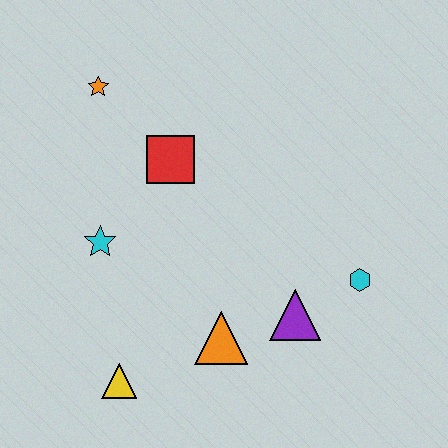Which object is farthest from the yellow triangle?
The orange star is farthest from the yellow triangle.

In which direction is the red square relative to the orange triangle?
The red square is above the orange triangle.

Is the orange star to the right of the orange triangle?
No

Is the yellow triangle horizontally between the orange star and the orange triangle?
Yes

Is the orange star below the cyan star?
No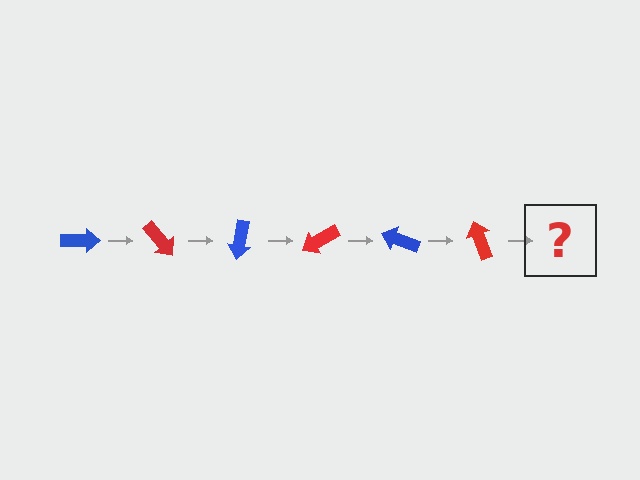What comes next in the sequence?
The next element should be a blue arrow, rotated 300 degrees from the start.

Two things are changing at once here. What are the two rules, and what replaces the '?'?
The two rules are that it rotates 50 degrees each step and the color cycles through blue and red. The '?' should be a blue arrow, rotated 300 degrees from the start.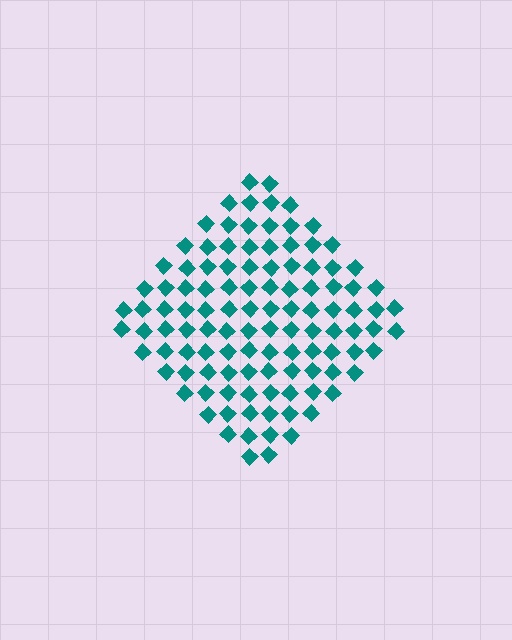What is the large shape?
The large shape is a diamond.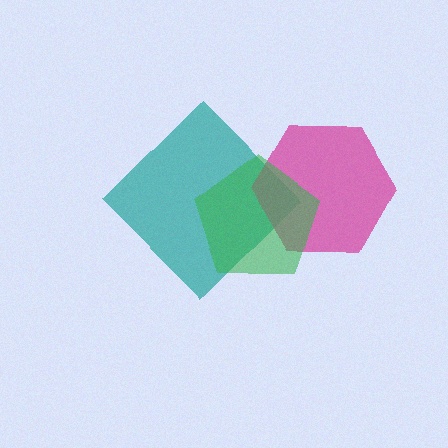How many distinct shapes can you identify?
There are 3 distinct shapes: a teal diamond, a magenta hexagon, a green pentagon.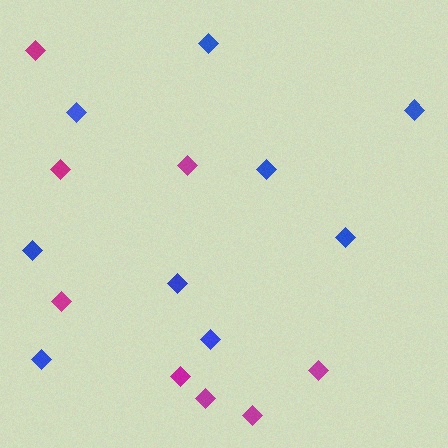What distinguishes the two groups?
There are 2 groups: one group of magenta diamonds (8) and one group of blue diamonds (9).